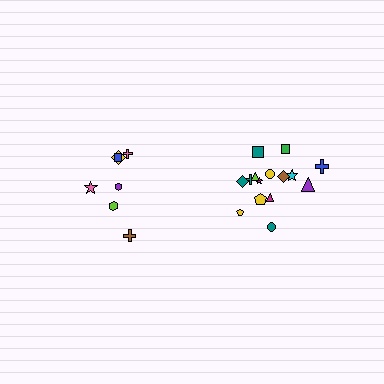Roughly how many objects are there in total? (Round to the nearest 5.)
Roughly 20 objects in total.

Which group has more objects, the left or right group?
The right group.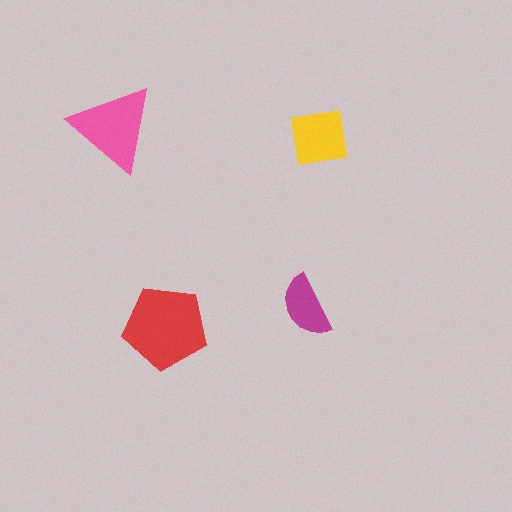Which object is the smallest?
The magenta semicircle.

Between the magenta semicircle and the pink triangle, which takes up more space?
The pink triangle.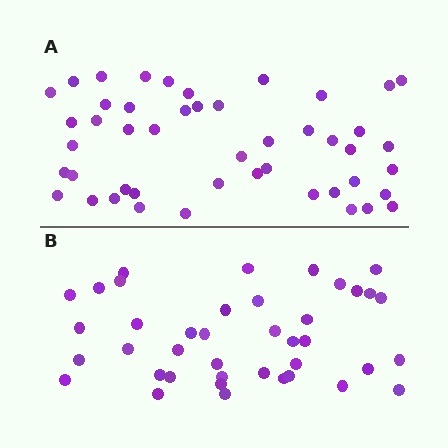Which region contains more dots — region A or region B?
Region A (the top region) has more dots.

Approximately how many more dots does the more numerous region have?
Region A has roughly 8 or so more dots than region B.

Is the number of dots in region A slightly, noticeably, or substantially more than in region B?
Region A has only slightly more — the two regions are fairly close. The ratio is roughly 1.2 to 1.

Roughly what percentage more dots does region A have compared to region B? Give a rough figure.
About 20% more.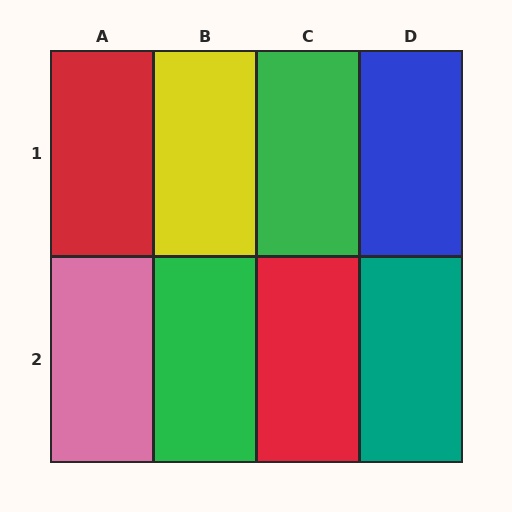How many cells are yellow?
1 cell is yellow.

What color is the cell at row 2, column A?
Pink.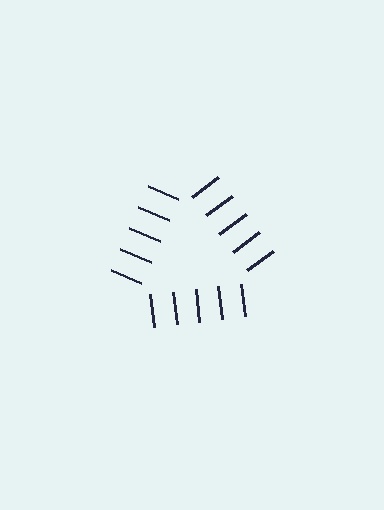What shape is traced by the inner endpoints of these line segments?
An illusory triangle — the line segments terminate on its edges but no continuous stroke is drawn.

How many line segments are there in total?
15 — 5 along each of the 3 edges.